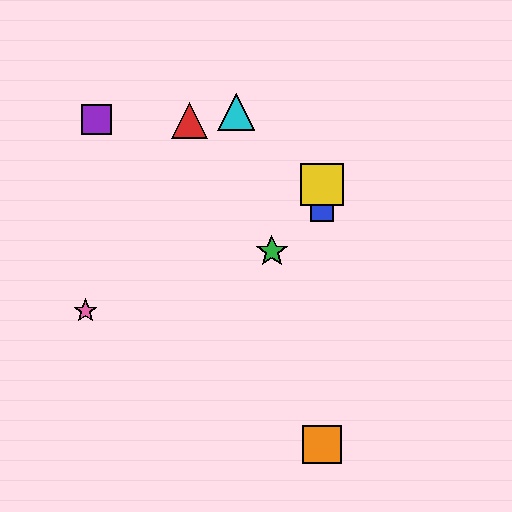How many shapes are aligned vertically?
3 shapes (the blue square, the yellow square, the orange square) are aligned vertically.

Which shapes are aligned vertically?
The blue square, the yellow square, the orange square are aligned vertically.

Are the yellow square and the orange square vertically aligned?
Yes, both are at x≈322.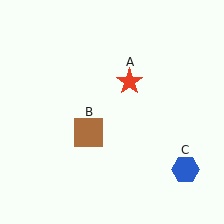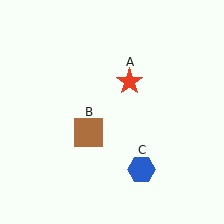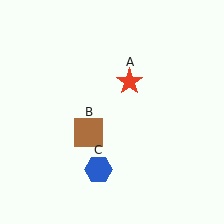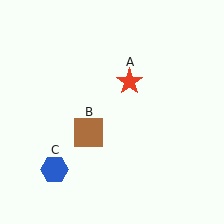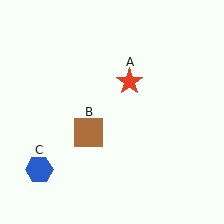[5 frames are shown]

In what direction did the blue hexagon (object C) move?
The blue hexagon (object C) moved left.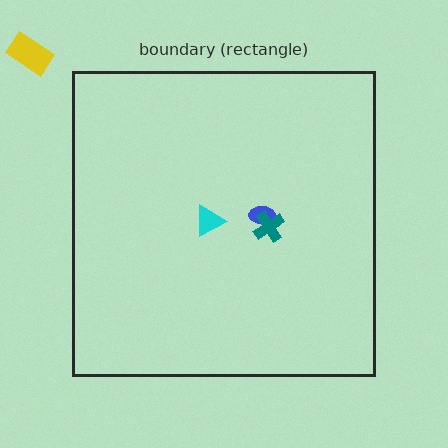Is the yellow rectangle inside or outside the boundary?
Outside.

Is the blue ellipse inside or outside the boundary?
Inside.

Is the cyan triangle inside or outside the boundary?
Inside.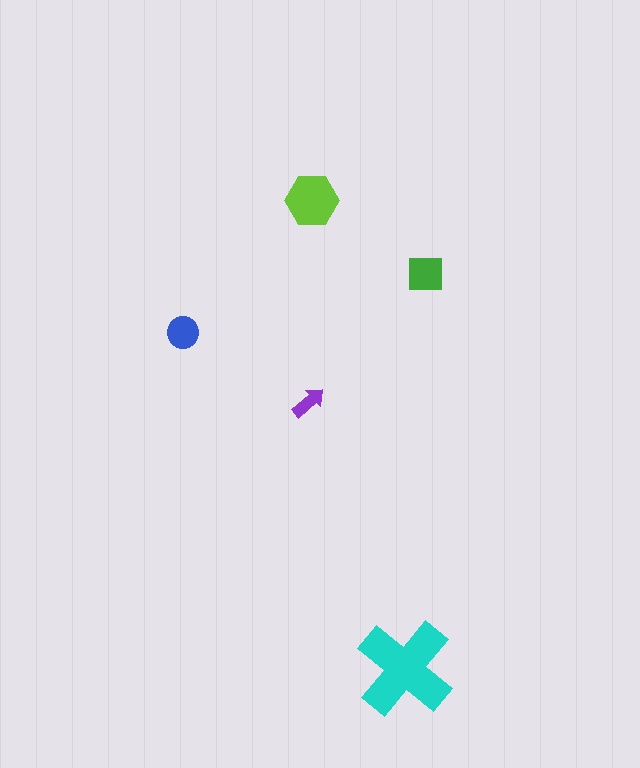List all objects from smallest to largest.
The purple arrow, the blue circle, the green square, the lime hexagon, the cyan cross.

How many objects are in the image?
There are 5 objects in the image.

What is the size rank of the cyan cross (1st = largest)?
1st.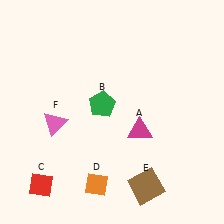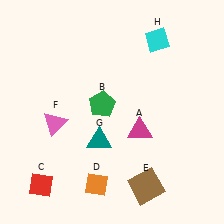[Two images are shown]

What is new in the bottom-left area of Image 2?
A teal triangle (G) was added in the bottom-left area of Image 2.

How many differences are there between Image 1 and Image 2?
There are 2 differences between the two images.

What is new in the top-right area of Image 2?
A cyan diamond (H) was added in the top-right area of Image 2.